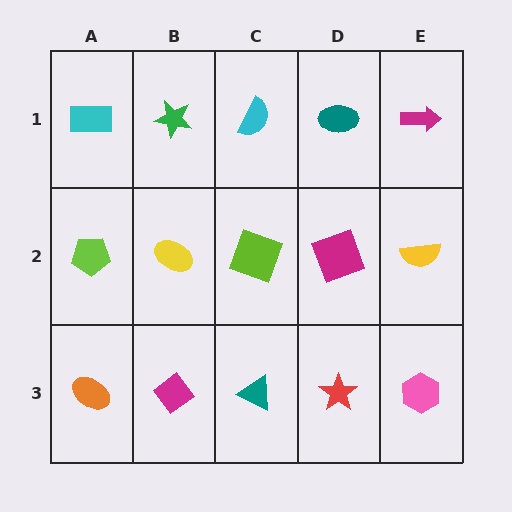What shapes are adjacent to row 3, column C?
A lime square (row 2, column C), a magenta diamond (row 3, column B), a red star (row 3, column D).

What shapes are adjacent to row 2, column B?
A green star (row 1, column B), a magenta diamond (row 3, column B), a lime pentagon (row 2, column A), a lime square (row 2, column C).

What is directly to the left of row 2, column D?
A lime square.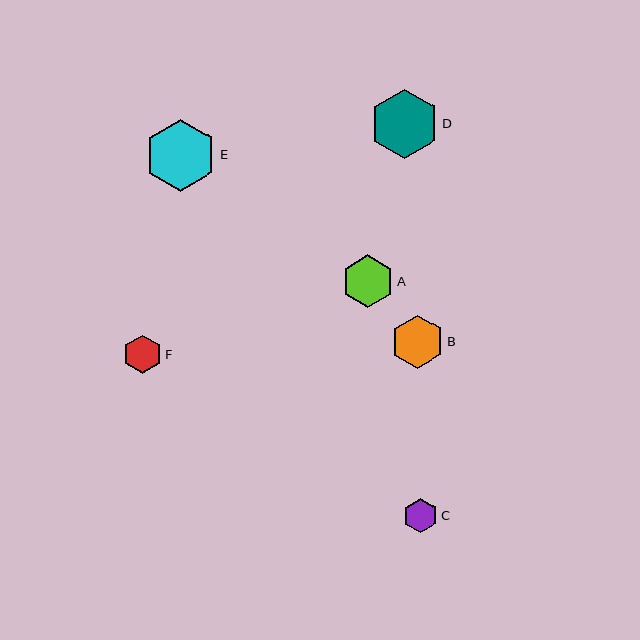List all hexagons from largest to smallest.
From largest to smallest: E, D, B, A, F, C.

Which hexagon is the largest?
Hexagon E is the largest with a size of approximately 72 pixels.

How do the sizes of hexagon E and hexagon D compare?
Hexagon E and hexagon D are approximately the same size.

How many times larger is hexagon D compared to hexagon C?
Hexagon D is approximately 2.0 times the size of hexagon C.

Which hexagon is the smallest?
Hexagon C is the smallest with a size of approximately 34 pixels.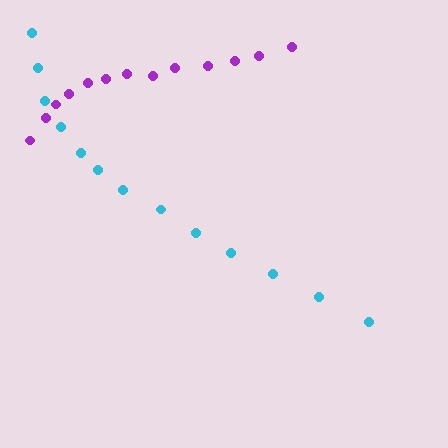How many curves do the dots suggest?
There are 2 distinct paths.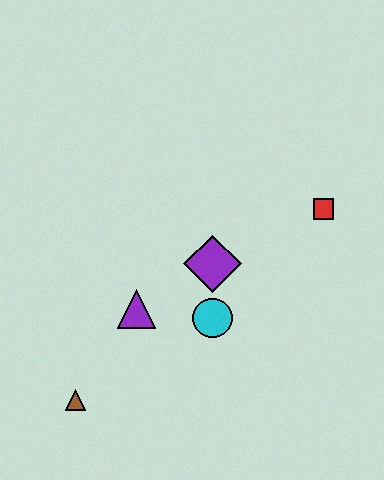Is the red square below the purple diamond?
No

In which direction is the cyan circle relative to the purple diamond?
The cyan circle is below the purple diamond.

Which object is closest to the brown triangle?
The purple triangle is closest to the brown triangle.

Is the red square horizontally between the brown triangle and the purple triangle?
No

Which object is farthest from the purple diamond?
The brown triangle is farthest from the purple diamond.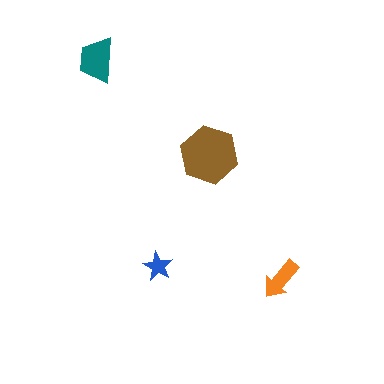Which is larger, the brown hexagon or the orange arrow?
The brown hexagon.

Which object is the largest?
The brown hexagon.